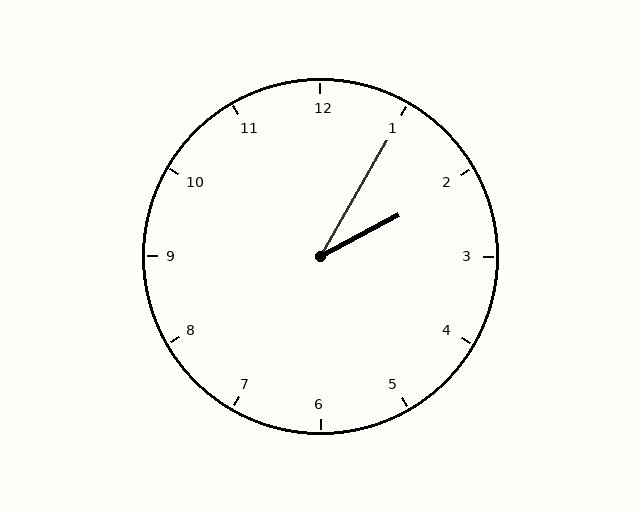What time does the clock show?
2:05.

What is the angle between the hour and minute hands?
Approximately 32 degrees.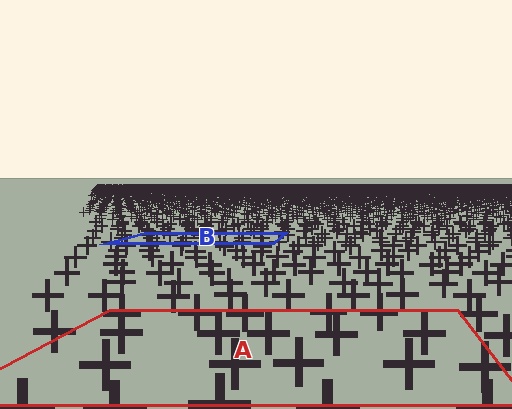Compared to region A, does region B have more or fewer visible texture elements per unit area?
Region B has more texture elements per unit area — they are packed more densely because it is farther away.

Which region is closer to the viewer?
Region A is closer. The texture elements there are larger and more spread out.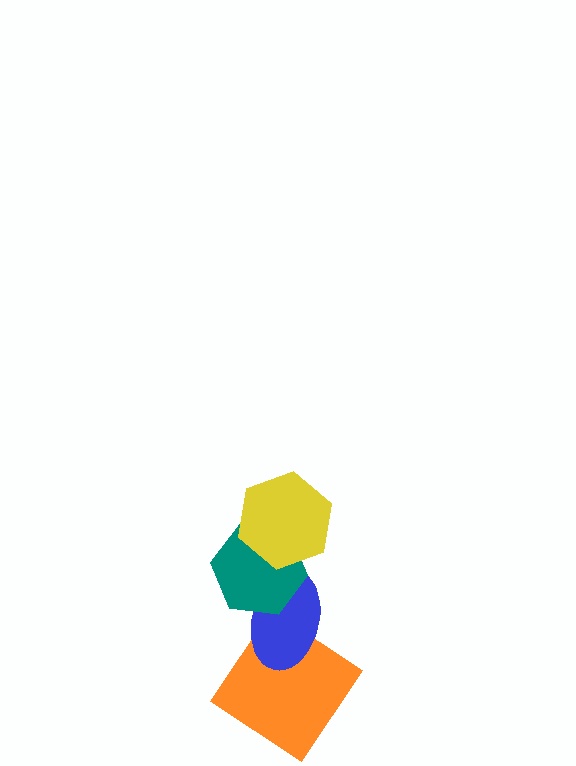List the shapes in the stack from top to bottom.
From top to bottom: the yellow hexagon, the teal hexagon, the blue ellipse, the orange diamond.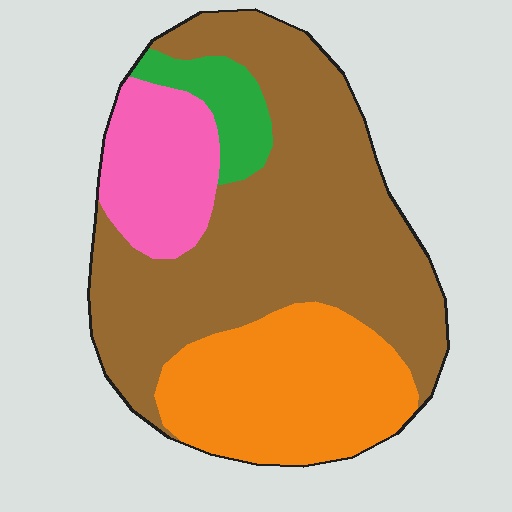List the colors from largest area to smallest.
From largest to smallest: brown, orange, pink, green.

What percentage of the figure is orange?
Orange takes up between a sixth and a third of the figure.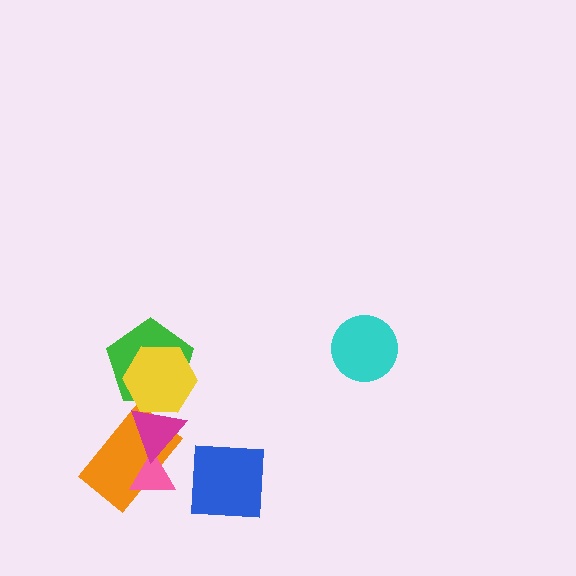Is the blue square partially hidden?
No, no other shape covers it.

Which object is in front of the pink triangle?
The magenta triangle is in front of the pink triangle.